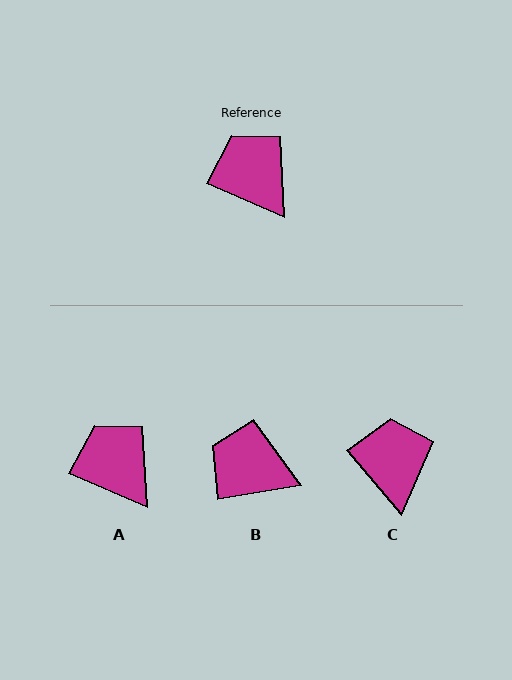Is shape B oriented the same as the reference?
No, it is off by about 33 degrees.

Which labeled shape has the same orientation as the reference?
A.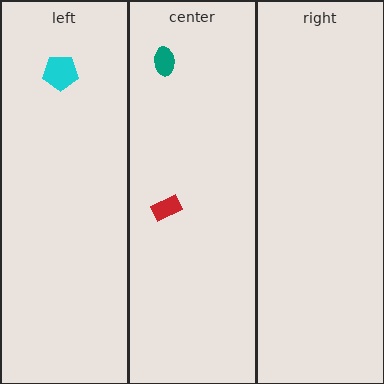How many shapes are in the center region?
2.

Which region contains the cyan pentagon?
The left region.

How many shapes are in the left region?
1.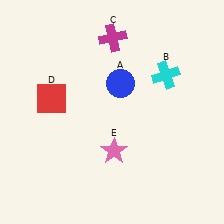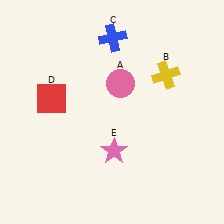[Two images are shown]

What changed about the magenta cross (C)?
In Image 1, C is magenta. In Image 2, it changed to blue.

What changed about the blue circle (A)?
In Image 1, A is blue. In Image 2, it changed to pink.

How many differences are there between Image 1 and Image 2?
There are 3 differences between the two images.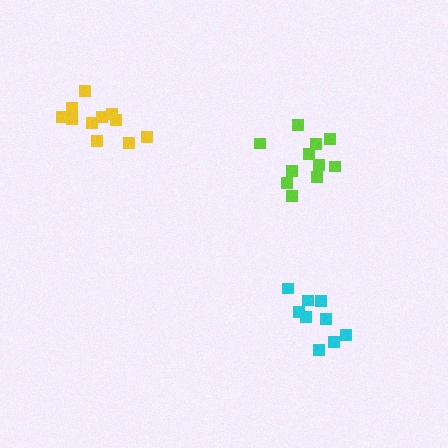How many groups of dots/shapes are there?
There are 3 groups.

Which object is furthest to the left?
The yellow cluster is leftmost.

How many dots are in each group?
Group 1: 9 dots, Group 2: 11 dots, Group 3: 11 dots (31 total).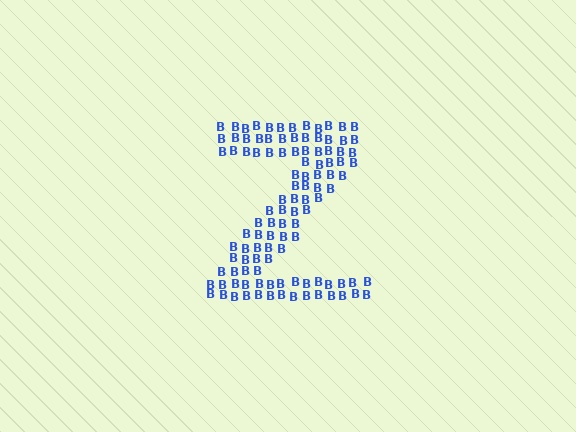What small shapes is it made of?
It is made of small letter B's.